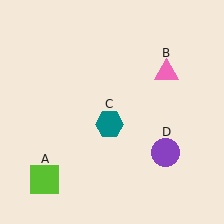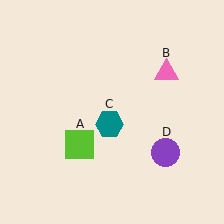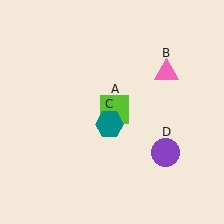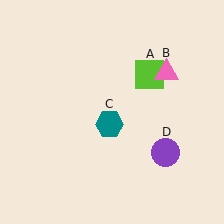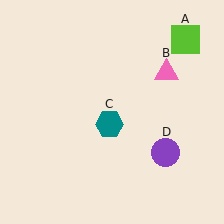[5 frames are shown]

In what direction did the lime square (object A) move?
The lime square (object A) moved up and to the right.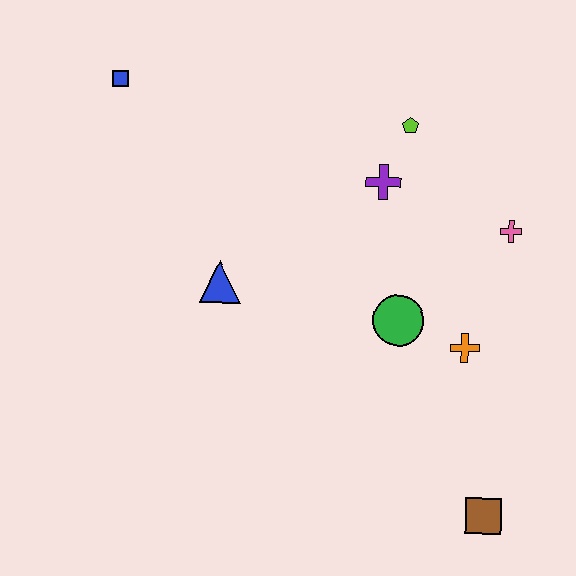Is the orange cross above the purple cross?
No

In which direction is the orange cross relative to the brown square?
The orange cross is above the brown square.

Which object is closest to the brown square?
The orange cross is closest to the brown square.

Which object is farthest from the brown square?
The blue square is farthest from the brown square.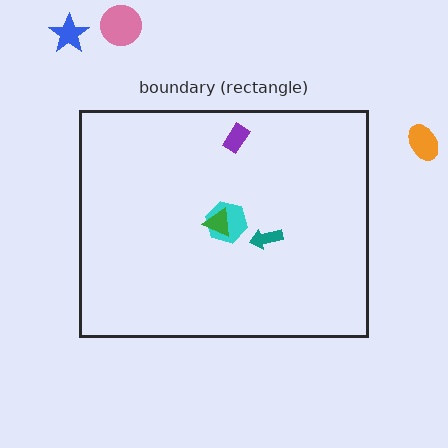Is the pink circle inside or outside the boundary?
Outside.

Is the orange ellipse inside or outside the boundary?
Outside.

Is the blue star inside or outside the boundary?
Outside.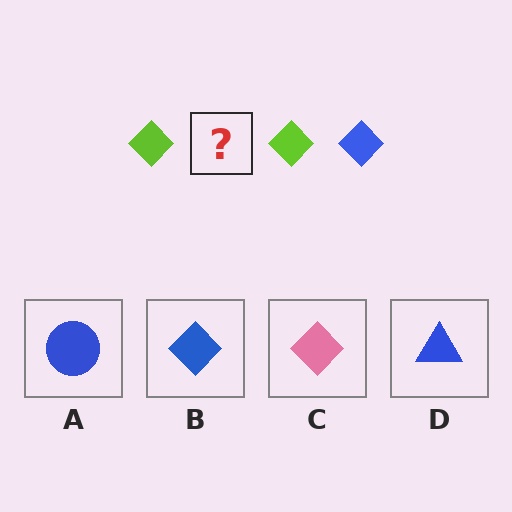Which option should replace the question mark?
Option B.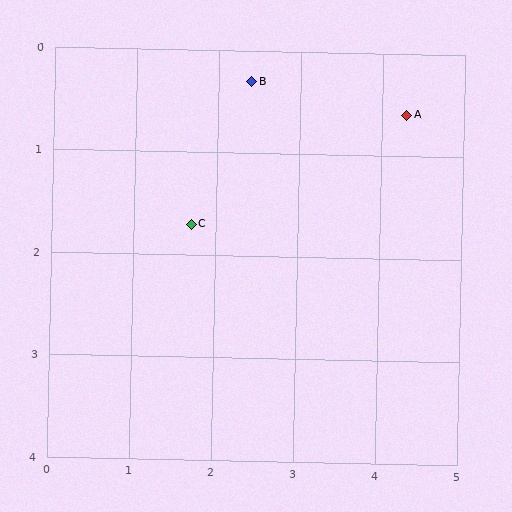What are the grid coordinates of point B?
Point B is at approximately (2.4, 0.3).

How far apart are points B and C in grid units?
Points B and C are about 1.6 grid units apart.